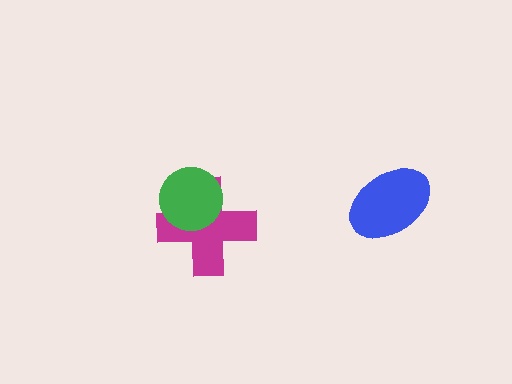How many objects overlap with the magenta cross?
1 object overlaps with the magenta cross.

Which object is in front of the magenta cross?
The green circle is in front of the magenta cross.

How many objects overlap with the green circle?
1 object overlaps with the green circle.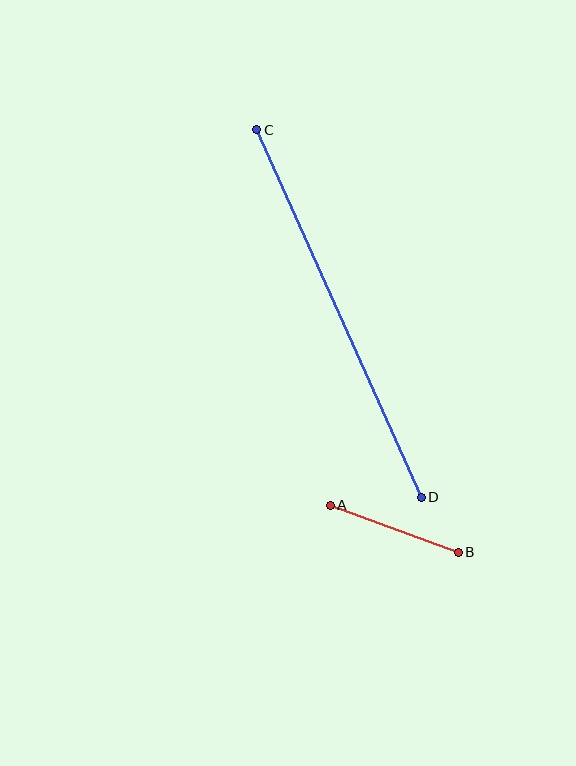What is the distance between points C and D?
The distance is approximately 403 pixels.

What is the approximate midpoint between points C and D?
The midpoint is at approximately (339, 314) pixels.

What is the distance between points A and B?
The distance is approximately 137 pixels.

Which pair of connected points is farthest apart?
Points C and D are farthest apart.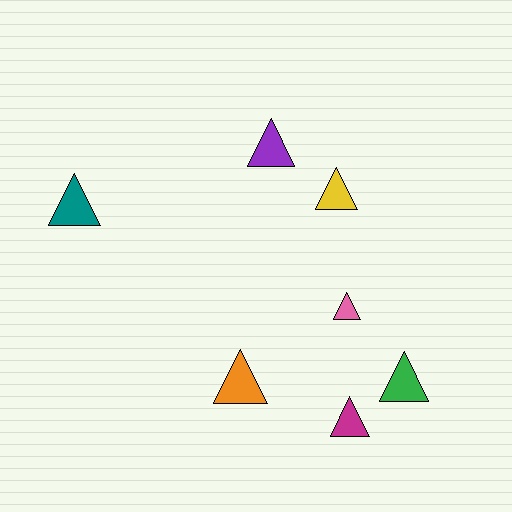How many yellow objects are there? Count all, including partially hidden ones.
There is 1 yellow object.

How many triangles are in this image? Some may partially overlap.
There are 7 triangles.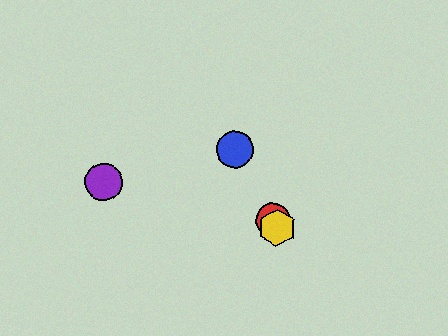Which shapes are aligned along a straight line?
The red circle, the blue circle, the green hexagon, the yellow hexagon are aligned along a straight line.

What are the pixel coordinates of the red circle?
The red circle is at (273, 220).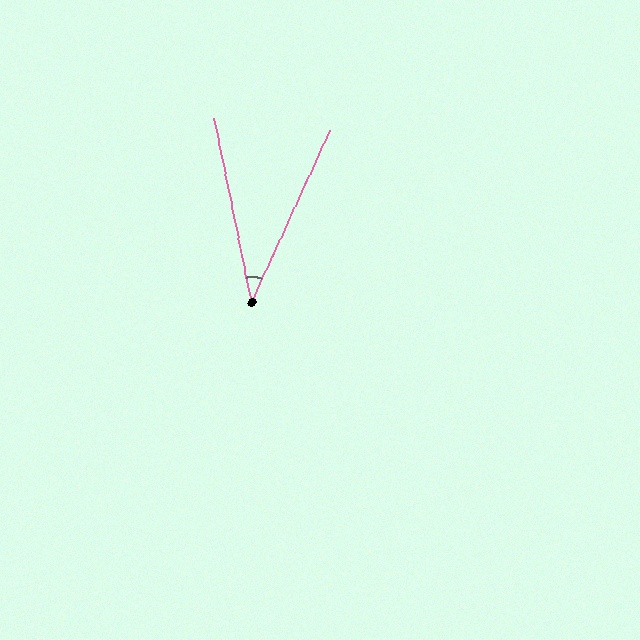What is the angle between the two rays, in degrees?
Approximately 36 degrees.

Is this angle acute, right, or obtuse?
It is acute.